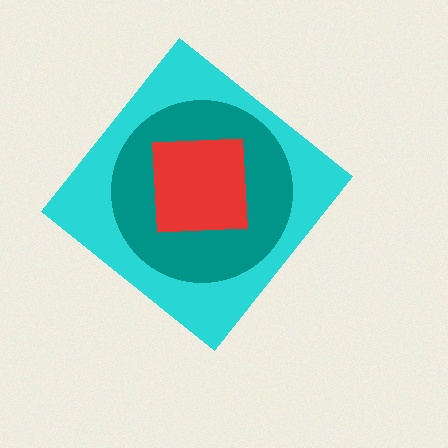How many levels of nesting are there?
3.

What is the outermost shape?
The cyan diamond.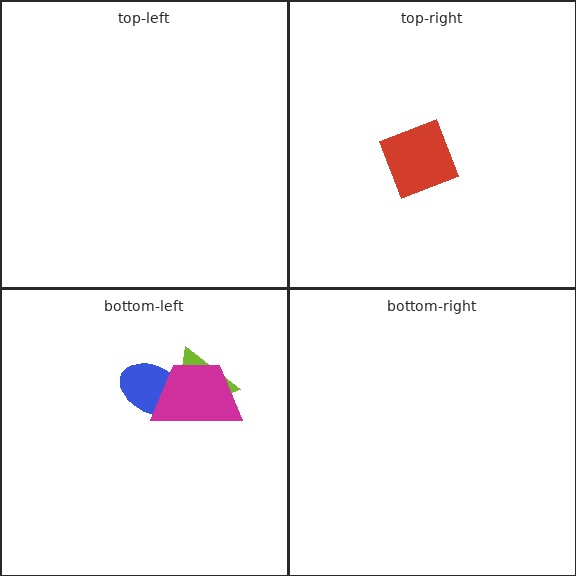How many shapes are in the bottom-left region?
3.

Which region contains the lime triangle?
The bottom-left region.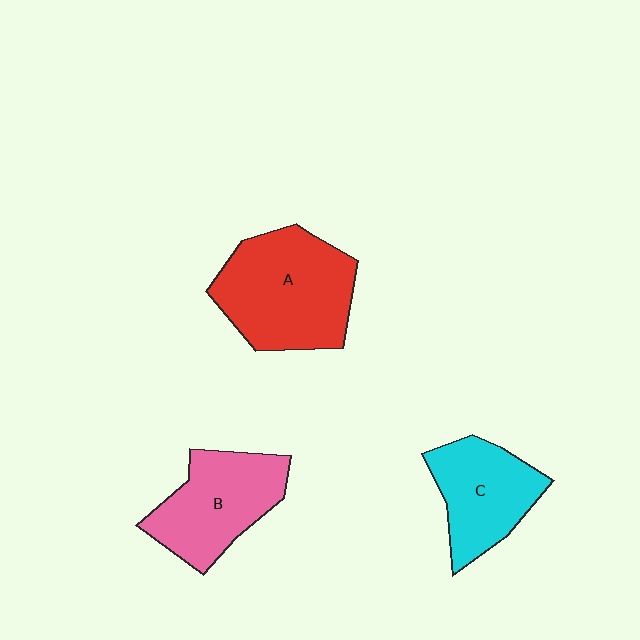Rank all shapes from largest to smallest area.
From largest to smallest: A (red), B (pink), C (cyan).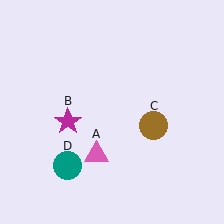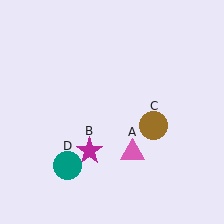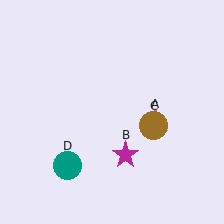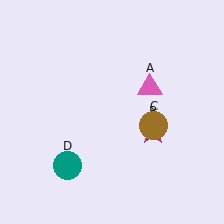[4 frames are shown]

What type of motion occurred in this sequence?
The pink triangle (object A), magenta star (object B) rotated counterclockwise around the center of the scene.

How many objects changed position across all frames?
2 objects changed position: pink triangle (object A), magenta star (object B).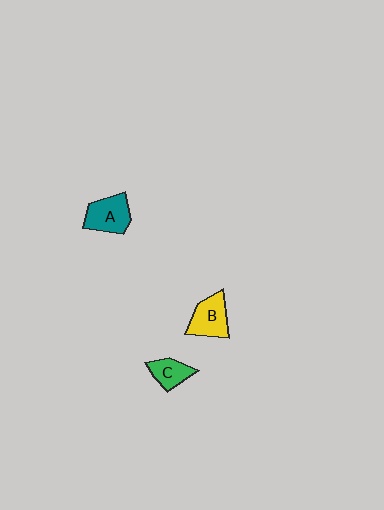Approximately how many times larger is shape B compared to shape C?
Approximately 1.4 times.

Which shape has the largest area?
Shape A (teal).